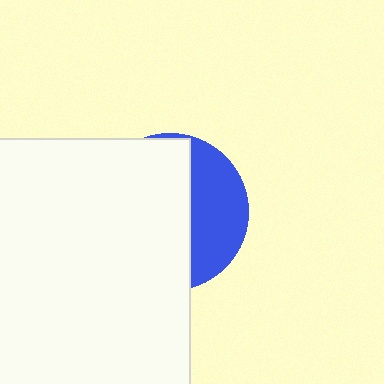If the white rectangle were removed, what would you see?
You would see the complete blue circle.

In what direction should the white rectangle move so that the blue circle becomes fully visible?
The white rectangle should move left. That is the shortest direction to clear the overlap and leave the blue circle fully visible.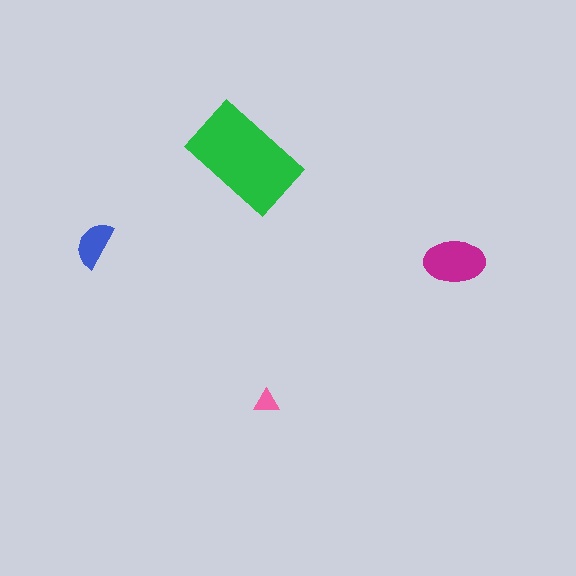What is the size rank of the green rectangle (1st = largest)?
1st.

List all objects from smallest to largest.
The pink triangle, the blue semicircle, the magenta ellipse, the green rectangle.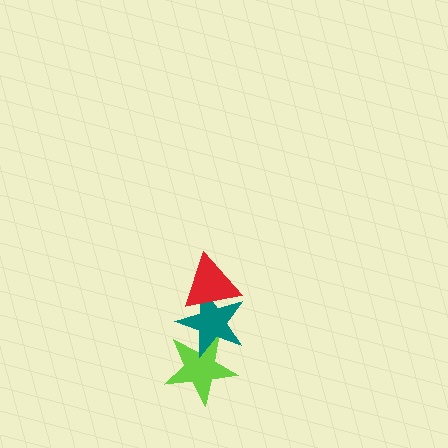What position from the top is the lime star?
The lime star is 3rd from the top.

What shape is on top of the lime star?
The teal star is on top of the lime star.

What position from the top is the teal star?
The teal star is 2nd from the top.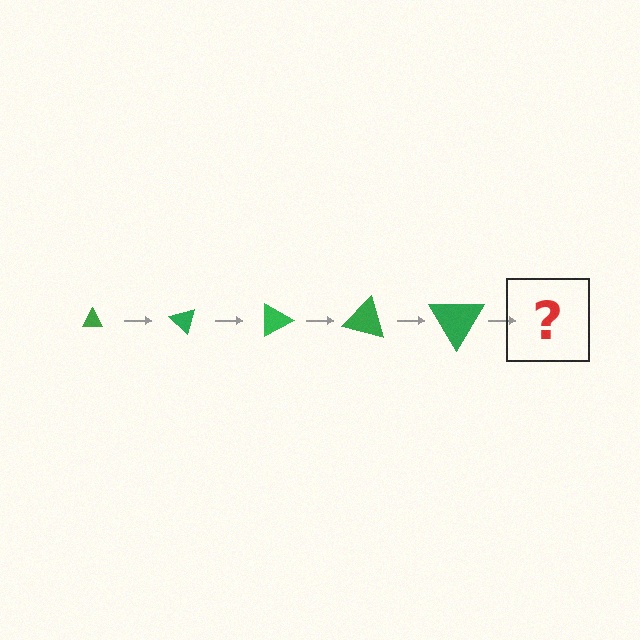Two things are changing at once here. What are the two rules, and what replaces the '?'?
The two rules are that the triangle grows larger each step and it rotates 45 degrees each step. The '?' should be a triangle, larger than the previous one and rotated 225 degrees from the start.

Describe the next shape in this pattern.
It should be a triangle, larger than the previous one and rotated 225 degrees from the start.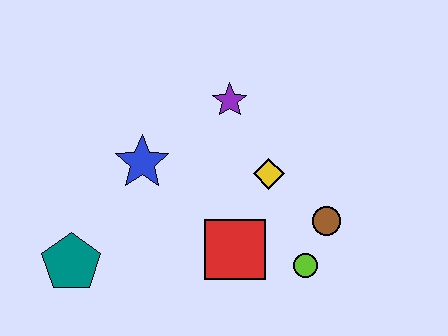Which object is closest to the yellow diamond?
The brown circle is closest to the yellow diamond.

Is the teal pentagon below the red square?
Yes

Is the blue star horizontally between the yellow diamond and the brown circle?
No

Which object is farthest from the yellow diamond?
The teal pentagon is farthest from the yellow diamond.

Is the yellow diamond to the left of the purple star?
No